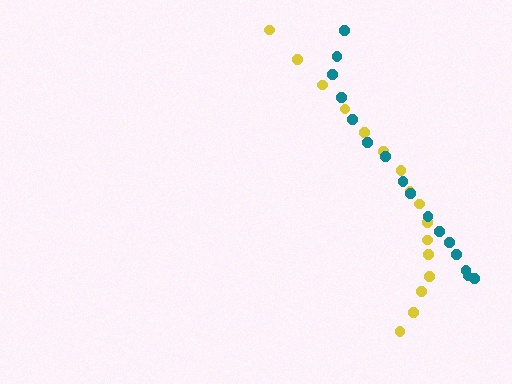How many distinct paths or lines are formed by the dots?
There are 2 distinct paths.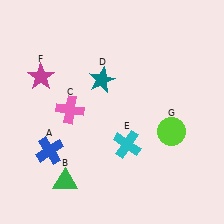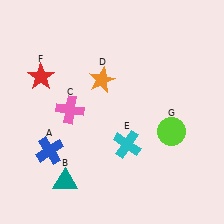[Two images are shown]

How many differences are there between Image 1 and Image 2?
There are 3 differences between the two images.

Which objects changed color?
B changed from green to teal. D changed from teal to orange. F changed from magenta to red.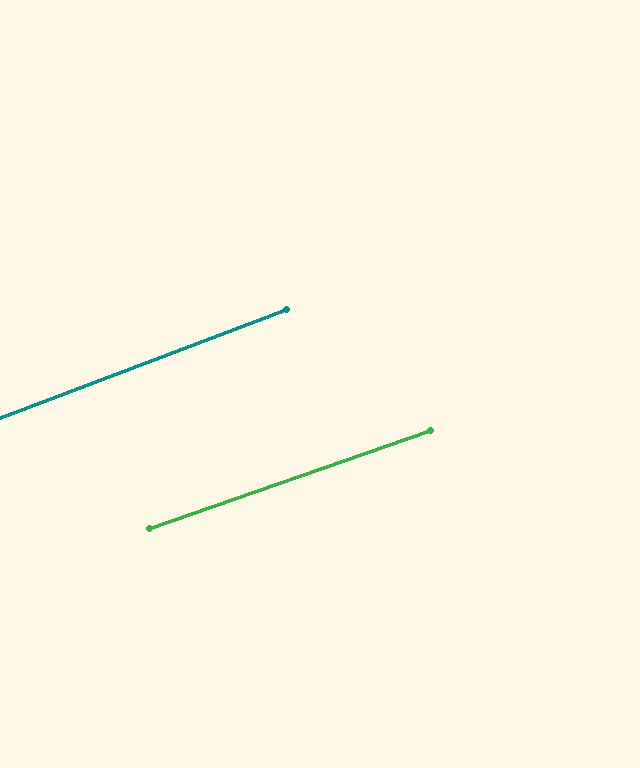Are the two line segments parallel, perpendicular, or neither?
Parallel — their directions differ by only 1.3°.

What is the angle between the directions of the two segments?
Approximately 1 degree.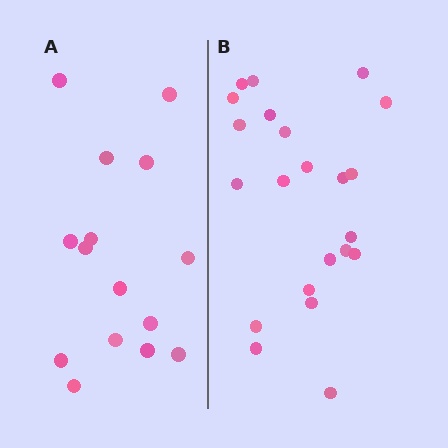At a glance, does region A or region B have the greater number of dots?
Region B (the right region) has more dots.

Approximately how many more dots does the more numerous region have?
Region B has roughly 8 or so more dots than region A.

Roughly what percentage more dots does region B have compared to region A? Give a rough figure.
About 45% more.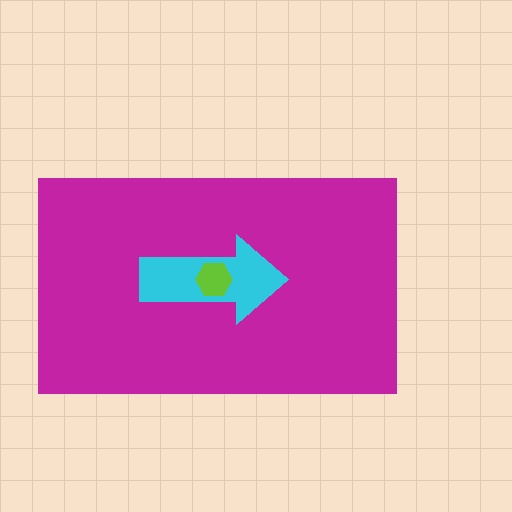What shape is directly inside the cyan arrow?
The lime hexagon.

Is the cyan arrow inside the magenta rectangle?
Yes.